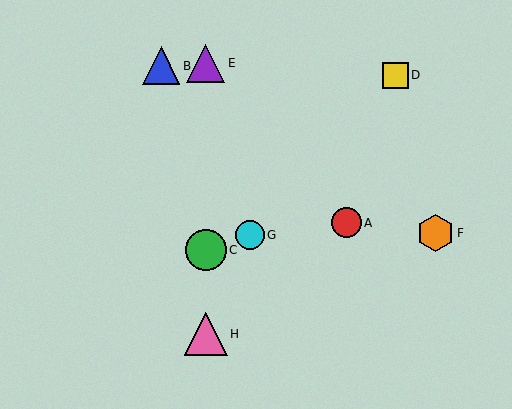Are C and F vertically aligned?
No, C is at x≈206 and F is at x≈435.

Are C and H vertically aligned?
Yes, both are at x≈206.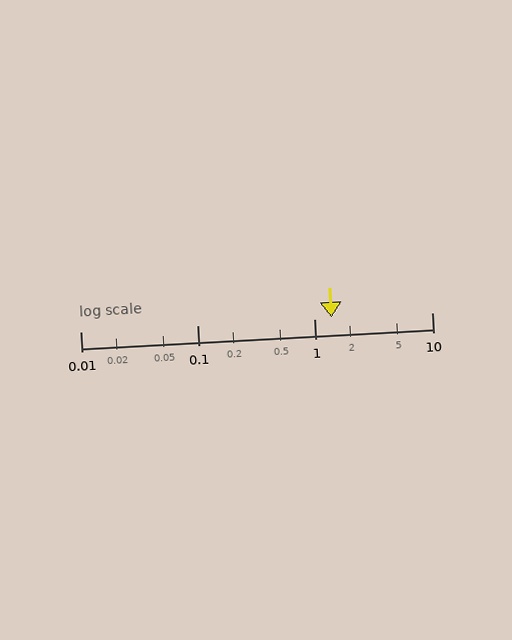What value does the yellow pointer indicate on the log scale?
The pointer indicates approximately 1.4.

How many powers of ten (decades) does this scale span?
The scale spans 3 decades, from 0.01 to 10.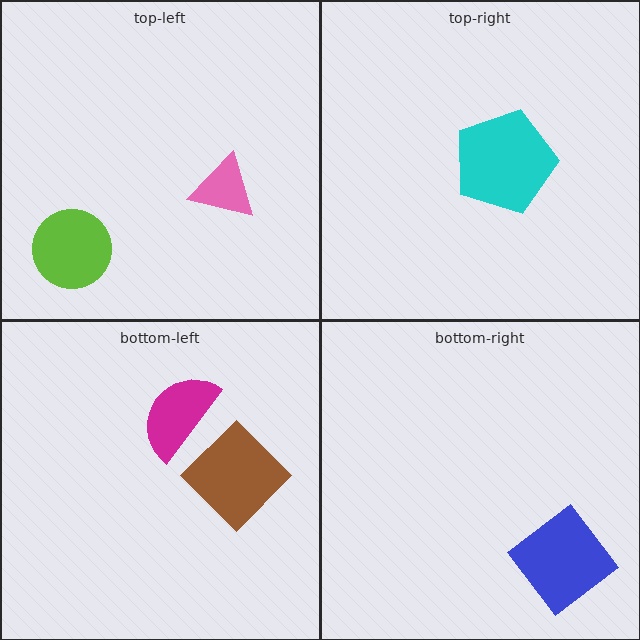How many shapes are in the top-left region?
2.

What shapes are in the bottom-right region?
The blue diamond.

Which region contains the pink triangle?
The top-left region.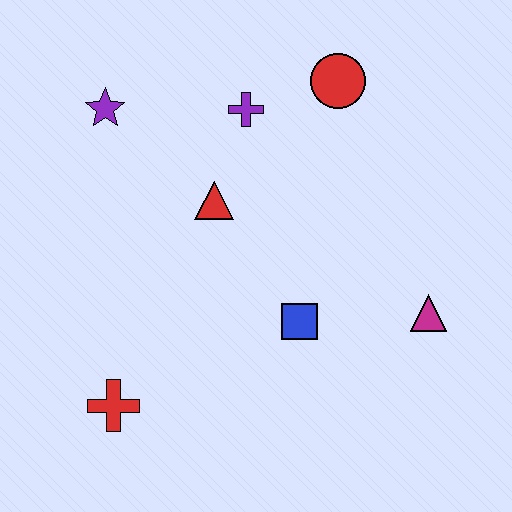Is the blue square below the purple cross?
Yes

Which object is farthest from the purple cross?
The red cross is farthest from the purple cross.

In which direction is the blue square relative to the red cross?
The blue square is to the right of the red cross.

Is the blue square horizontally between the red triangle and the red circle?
Yes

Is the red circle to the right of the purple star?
Yes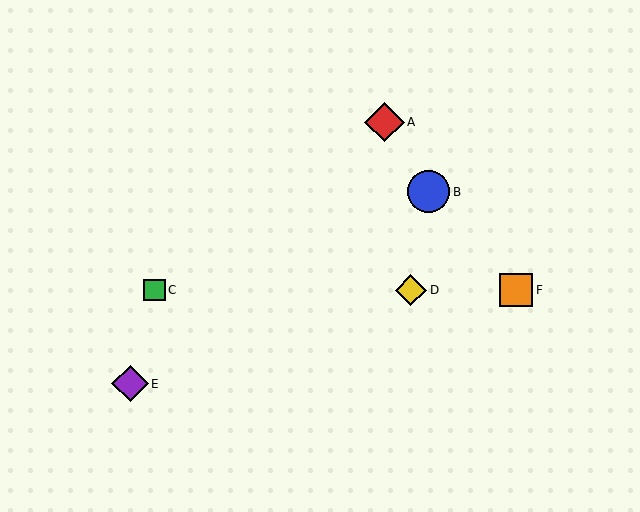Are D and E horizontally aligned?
No, D is at y≈290 and E is at y≈384.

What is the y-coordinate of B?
Object B is at y≈192.